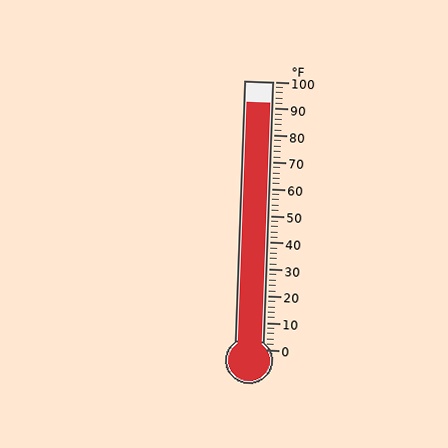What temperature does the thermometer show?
The thermometer shows approximately 92°F.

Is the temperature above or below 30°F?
The temperature is above 30°F.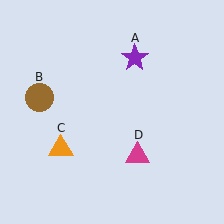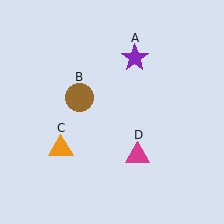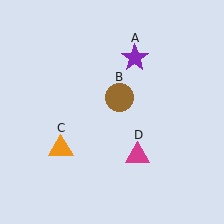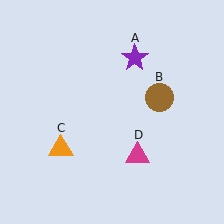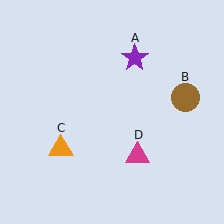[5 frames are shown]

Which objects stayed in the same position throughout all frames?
Purple star (object A) and orange triangle (object C) and magenta triangle (object D) remained stationary.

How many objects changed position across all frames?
1 object changed position: brown circle (object B).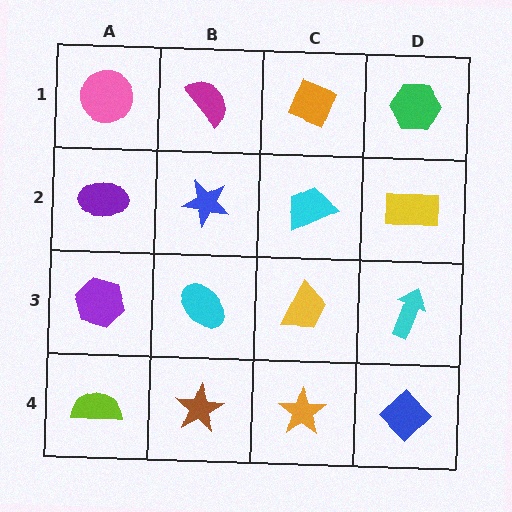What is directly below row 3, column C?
An orange star.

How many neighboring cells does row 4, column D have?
2.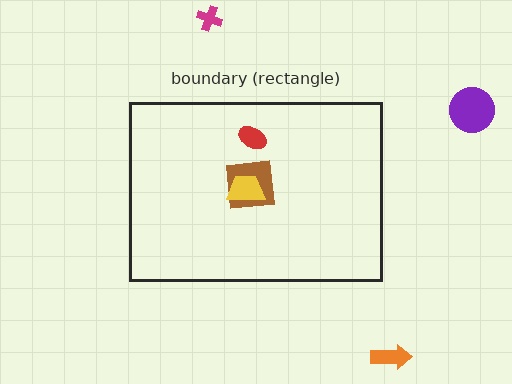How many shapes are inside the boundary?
3 inside, 3 outside.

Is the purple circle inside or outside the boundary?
Outside.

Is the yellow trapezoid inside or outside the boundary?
Inside.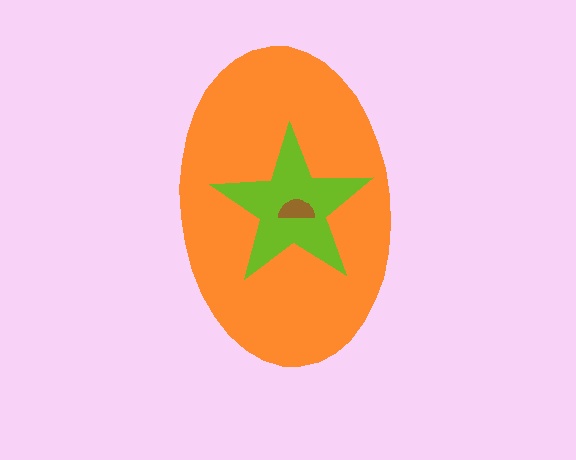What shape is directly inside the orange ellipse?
The lime star.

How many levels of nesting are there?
3.